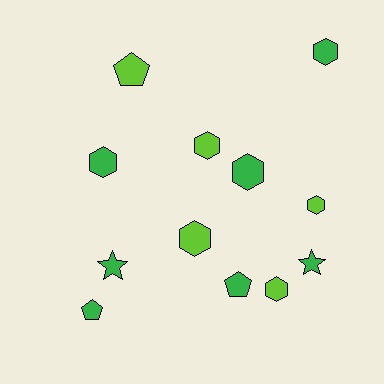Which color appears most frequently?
Green, with 7 objects.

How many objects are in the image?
There are 12 objects.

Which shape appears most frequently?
Hexagon, with 7 objects.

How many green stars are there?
There are 2 green stars.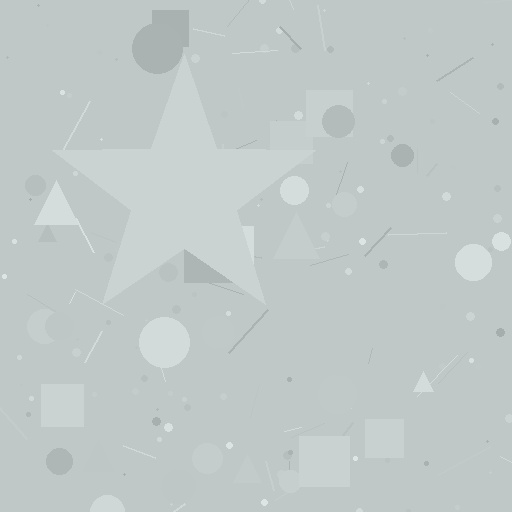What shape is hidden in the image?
A star is hidden in the image.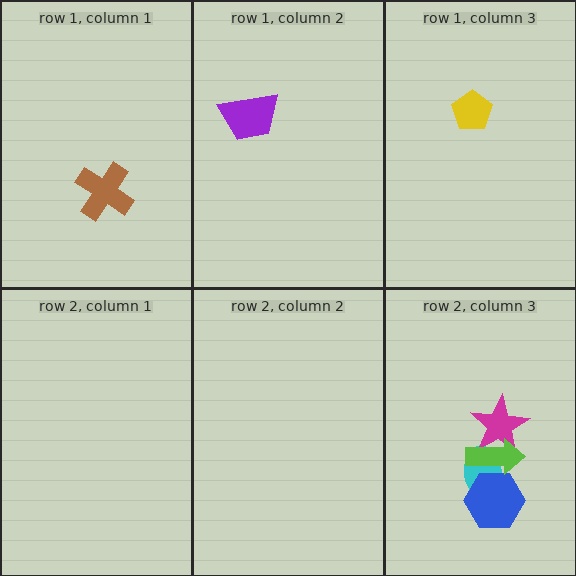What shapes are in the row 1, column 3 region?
The yellow pentagon.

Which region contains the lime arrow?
The row 2, column 3 region.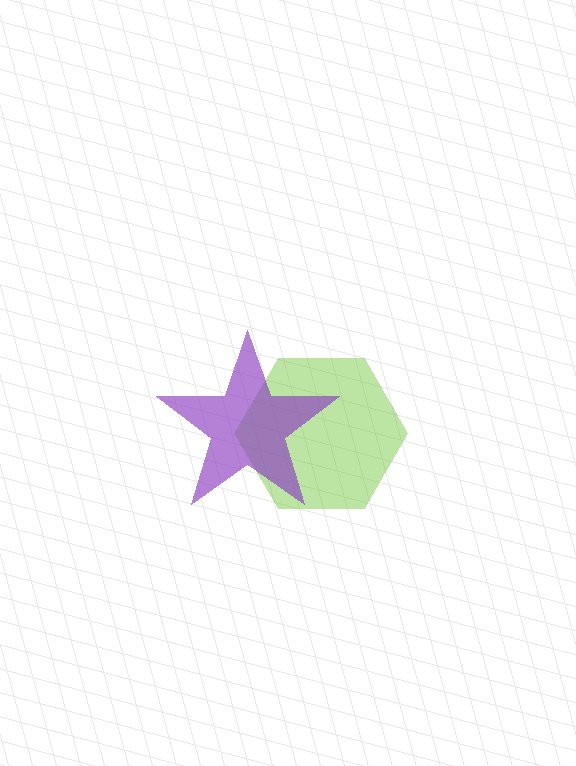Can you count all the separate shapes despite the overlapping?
Yes, there are 2 separate shapes.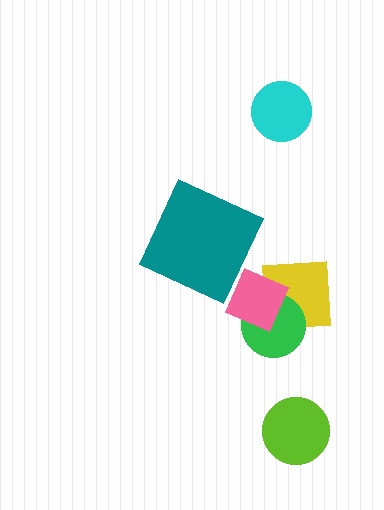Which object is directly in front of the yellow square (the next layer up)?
The green circle is directly in front of the yellow square.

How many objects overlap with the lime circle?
0 objects overlap with the lime circle.